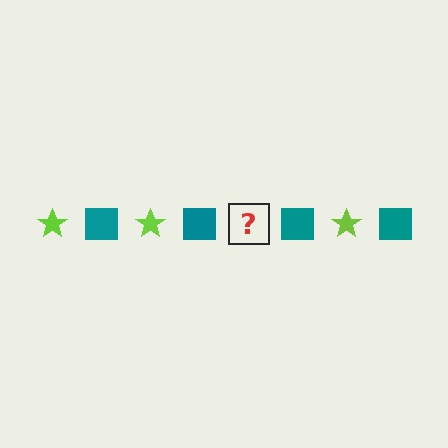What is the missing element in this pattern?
The missing element is a lime star.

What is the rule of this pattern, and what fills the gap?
The rule is that the pattern alternates between lime star and teal square. The gap should be filled with a lime star.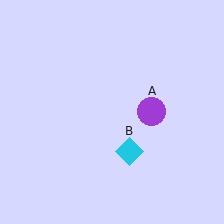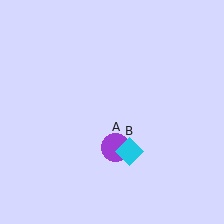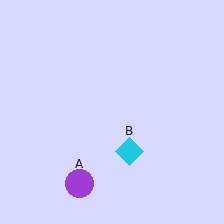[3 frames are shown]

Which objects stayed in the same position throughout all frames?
Cyan diamond (object B) remained stationary.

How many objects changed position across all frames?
1 object changed position: purple circle (object A).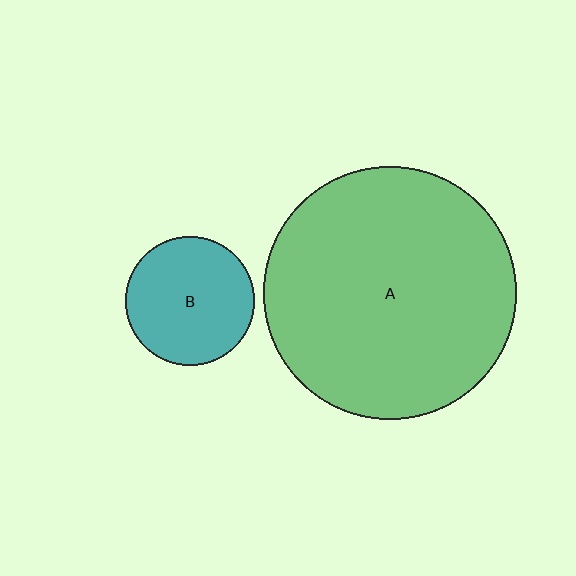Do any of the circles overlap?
No, none of the circles overlap.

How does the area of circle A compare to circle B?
Approximately 3.8 times.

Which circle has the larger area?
Circle A (green).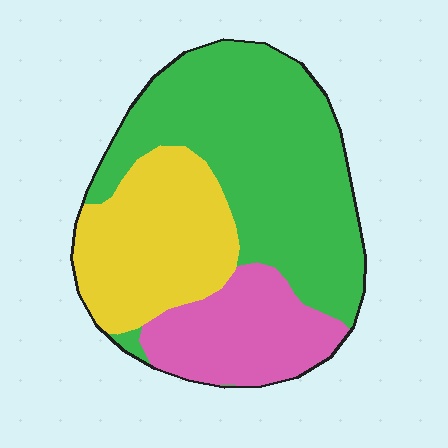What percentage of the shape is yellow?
Yellow covers 28% of the shape.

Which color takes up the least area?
Pink, at roughly 20%.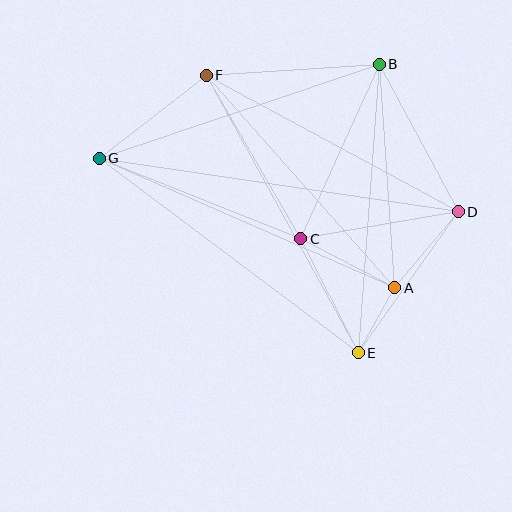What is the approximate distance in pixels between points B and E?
The distance between B and E is approximately 289 pixels.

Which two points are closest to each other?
Points A and E are closest to each other.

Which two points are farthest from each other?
Points D and G are farthest from each other.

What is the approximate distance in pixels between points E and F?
The distance between E and F is approximately 316 pixels.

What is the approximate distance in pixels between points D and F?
The distance between D and F is approximately 287 pixels.